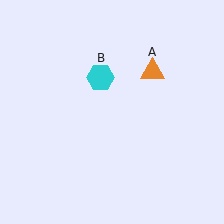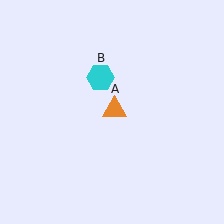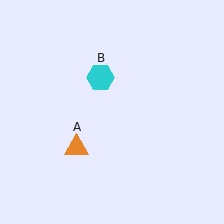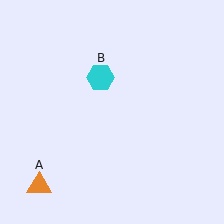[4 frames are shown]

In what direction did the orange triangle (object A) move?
The orange triangle (object A) moved down and to the left.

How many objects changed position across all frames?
1 object changed position: orange triangle (object A).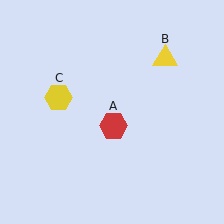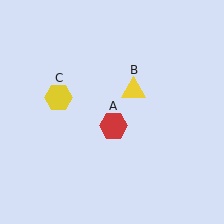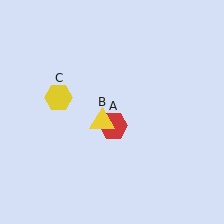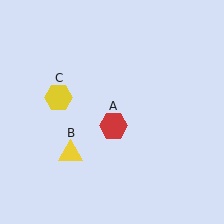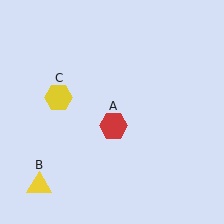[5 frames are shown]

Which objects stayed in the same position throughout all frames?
Red hexagon (object A) and yellow hexagon (object C) remained stationary.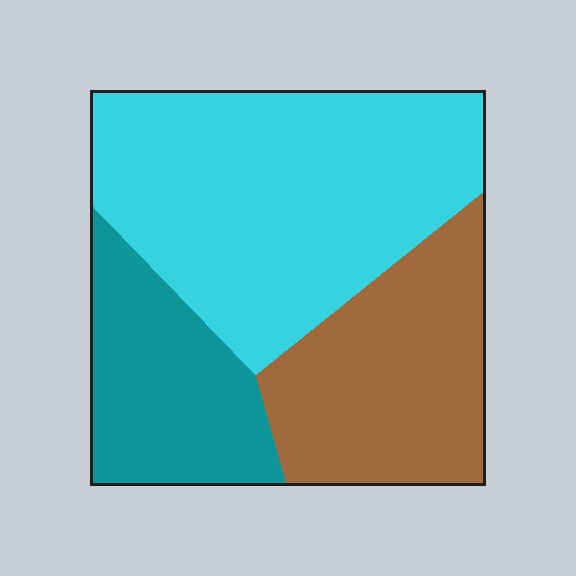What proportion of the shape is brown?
Brown covers around 30% of the shape.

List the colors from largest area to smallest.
From largest to smallest: cyan, brown, teal.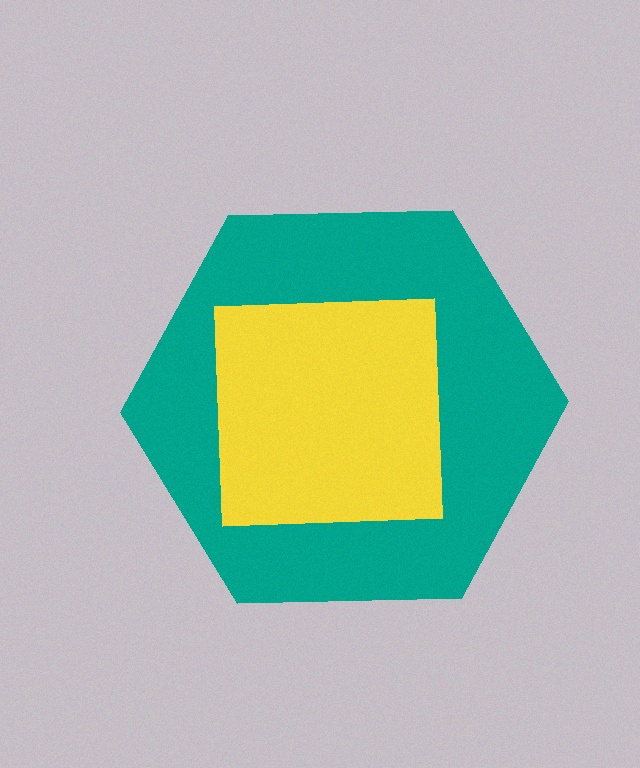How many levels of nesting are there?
2.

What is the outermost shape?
The teal hexagon.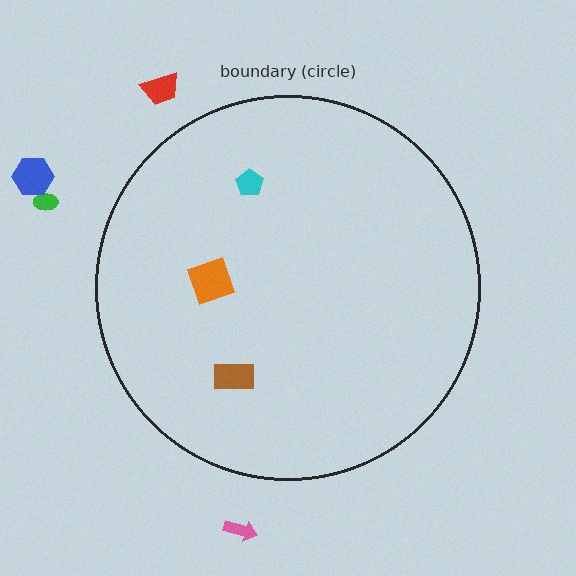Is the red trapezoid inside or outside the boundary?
Outside.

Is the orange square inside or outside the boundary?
Inside.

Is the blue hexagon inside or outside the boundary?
Outside.